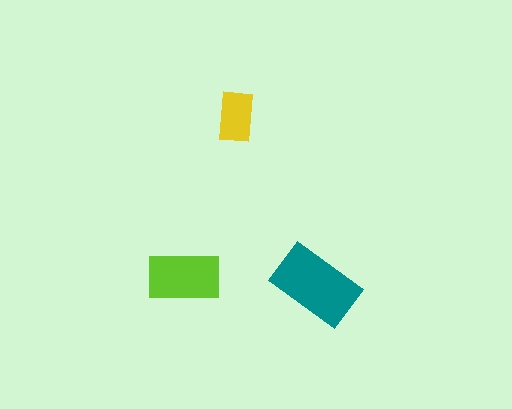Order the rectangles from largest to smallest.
the teal one, the lime one, the yellow one.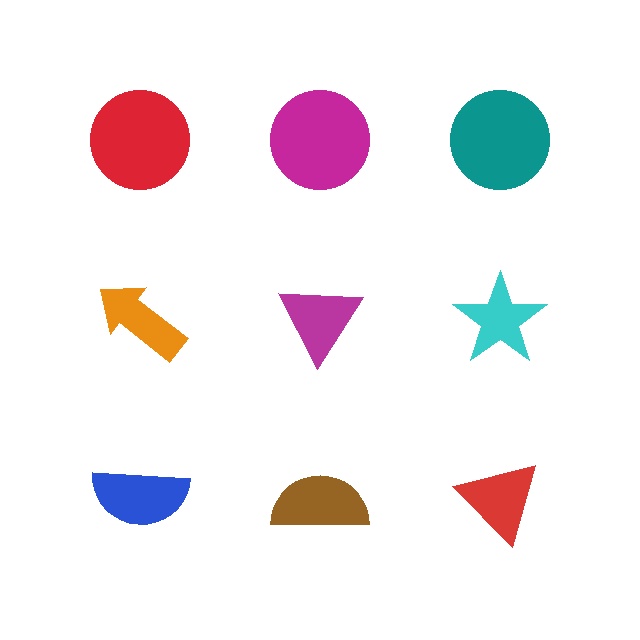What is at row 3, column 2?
A brown semicircle.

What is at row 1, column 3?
A teal circle.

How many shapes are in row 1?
3 shapes.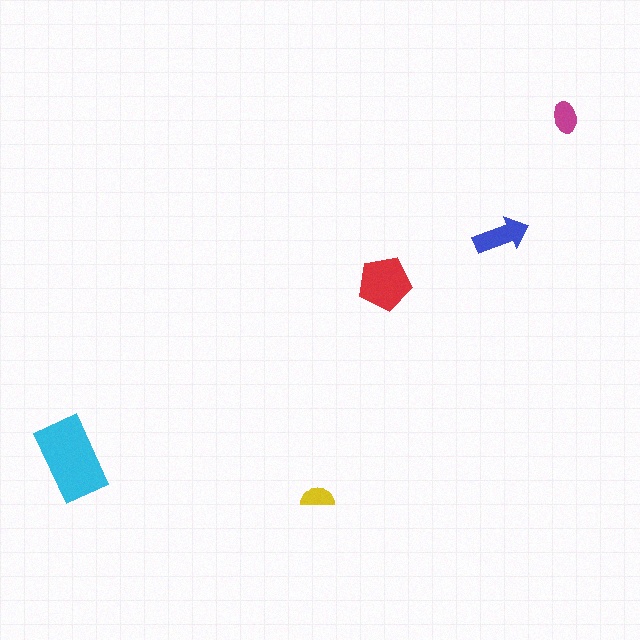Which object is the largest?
The cyan rectangle.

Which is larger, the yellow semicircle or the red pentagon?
The red pentagon.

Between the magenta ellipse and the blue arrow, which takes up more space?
The blue arrow.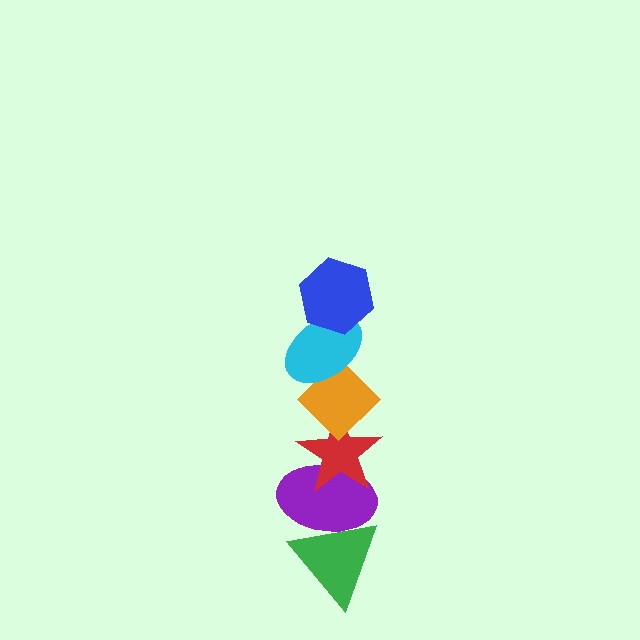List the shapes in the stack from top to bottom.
From top to bottom: the blue hexagon, the cyan ellipse, the orange diamond, the red star, the purple ellipse, the green triangle.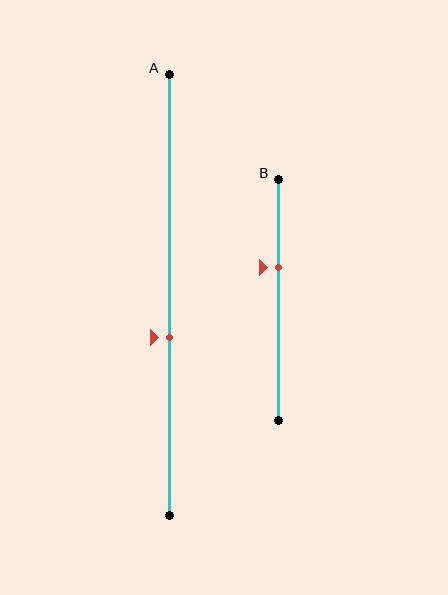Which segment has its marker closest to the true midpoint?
Segment A has its marker closest to the true midpoint.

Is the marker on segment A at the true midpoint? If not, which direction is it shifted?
No, the marker on segment A is shifted downward by about 10% of the segment length.